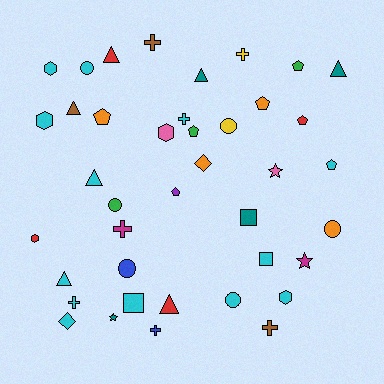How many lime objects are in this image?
There are no lime objects.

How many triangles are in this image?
There are 7 triangles.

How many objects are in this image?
There are 40 objects.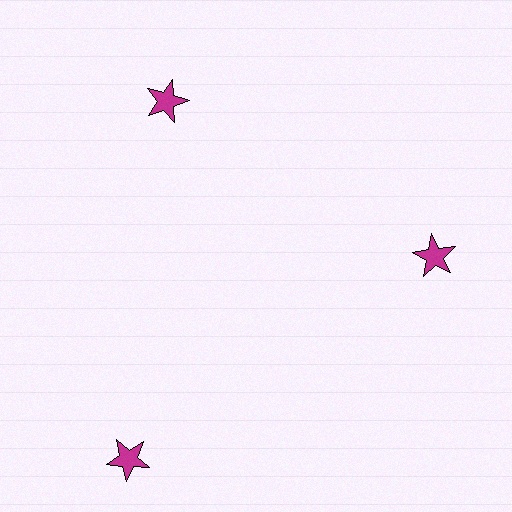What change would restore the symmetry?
The symmetry would be restored by moving it inward, back onto the ring so that all 3 stars sit at equal angles and equal distance from the center.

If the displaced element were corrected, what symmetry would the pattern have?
It would have 3-fold rotational symmetry — the pattern would map onto itself every 120 degrees.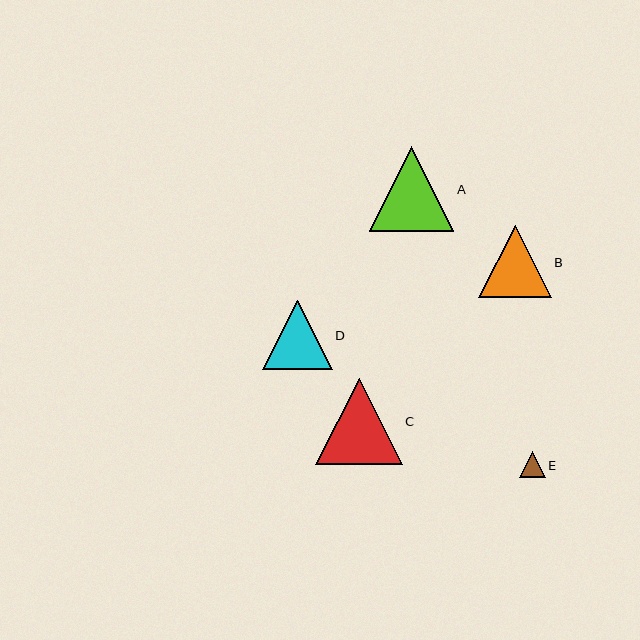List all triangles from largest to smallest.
From largest to smallest: C, A, B, D, E.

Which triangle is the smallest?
Triangle E is the smallest with a size of approximately 26 pixels.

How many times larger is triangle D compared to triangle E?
Triangle D is approximately 2.7 times the size of triangle E.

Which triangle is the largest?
Triangle C is the largest with a size of approximately 86 pixels.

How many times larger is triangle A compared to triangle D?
Triangle A is approximately 1.2 times the size of triangle D.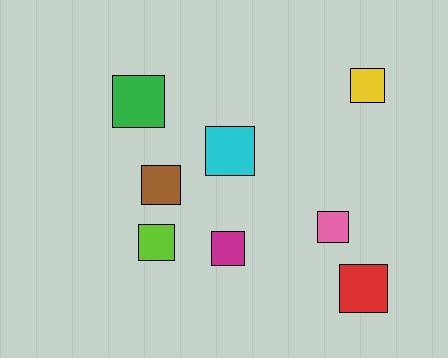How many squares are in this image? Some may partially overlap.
There are 8 squares.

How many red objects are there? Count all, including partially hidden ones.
There is 1 red object.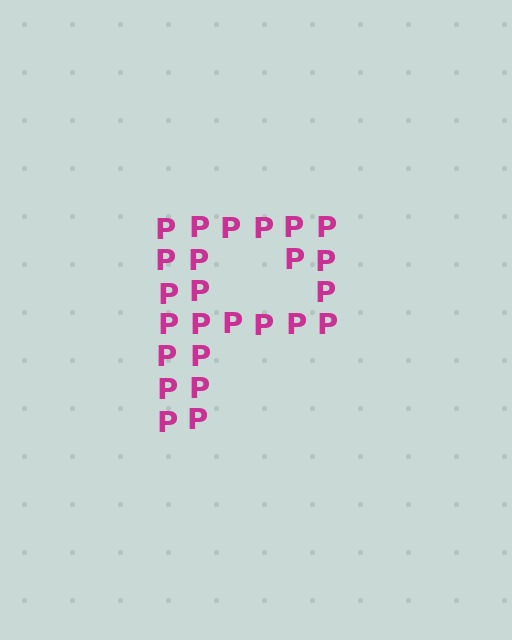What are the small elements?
The small elements are letter P's.